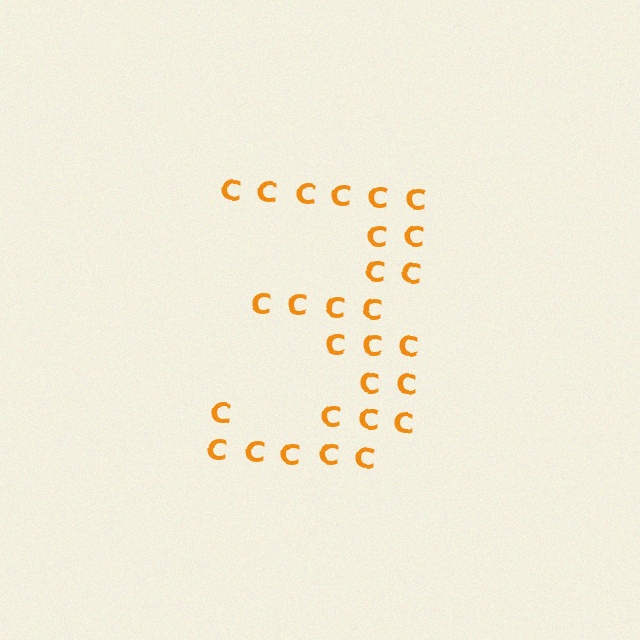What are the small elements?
The small elements are letter C's.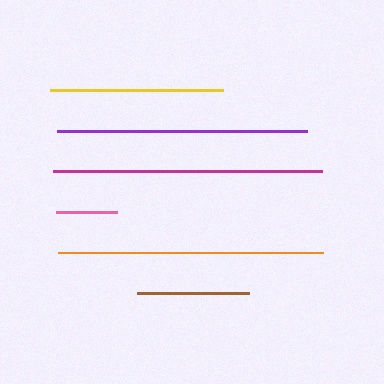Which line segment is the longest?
The magenta line is the longest at approximately 269 pixels.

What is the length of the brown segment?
The brown segment is approximately 112 pixels long.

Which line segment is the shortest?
The pink line is the shortest at approximately 61 pixels.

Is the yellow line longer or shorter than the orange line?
The orange line is longer than the yellow line.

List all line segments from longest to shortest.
From longest to shortest: magenta, orange, purple, yellow, brown, pink.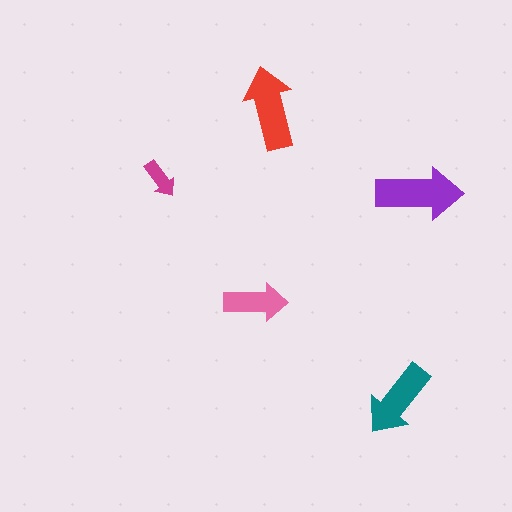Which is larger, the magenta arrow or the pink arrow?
The pink one.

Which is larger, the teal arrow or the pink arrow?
The teal one.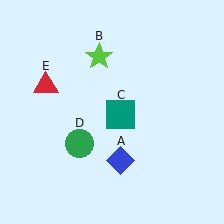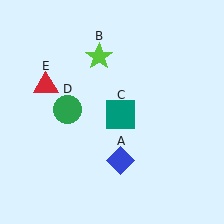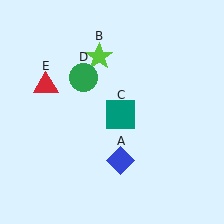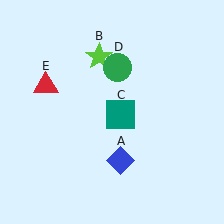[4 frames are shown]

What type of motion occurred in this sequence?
The green circle (object D) rotated clockwise around the center of the scene.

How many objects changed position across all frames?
1 object changed position: green circle (object D).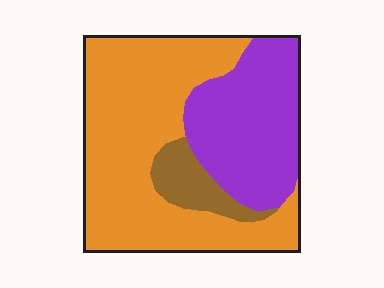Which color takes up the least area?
Brown, at roughly 10%.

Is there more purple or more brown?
Purple.